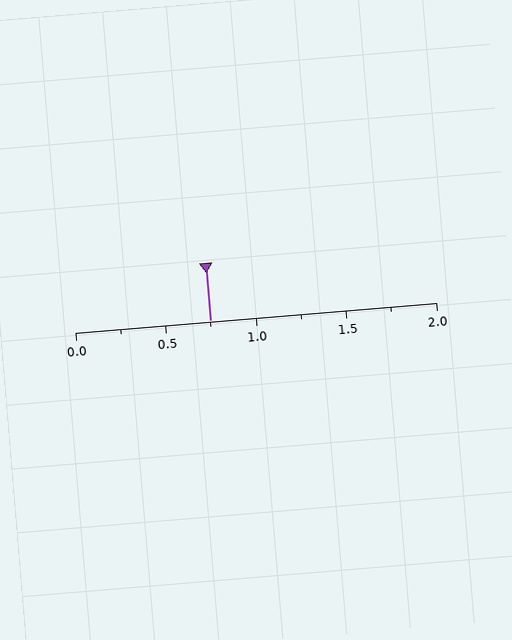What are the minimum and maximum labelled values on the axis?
The axis runs from 0.0 to 2.0.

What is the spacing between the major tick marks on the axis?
The major ticks are spaced 0.5 apart.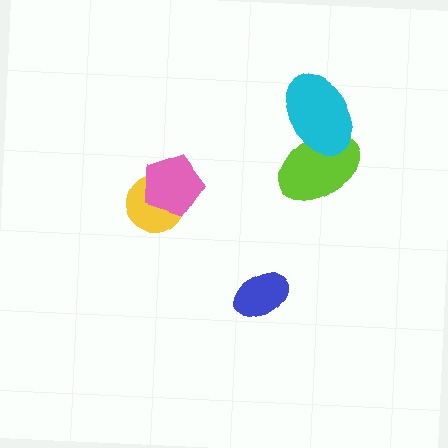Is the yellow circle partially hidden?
Yes, it is partially covered by another shape.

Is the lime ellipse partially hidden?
Yes, it is partially covered by another shape.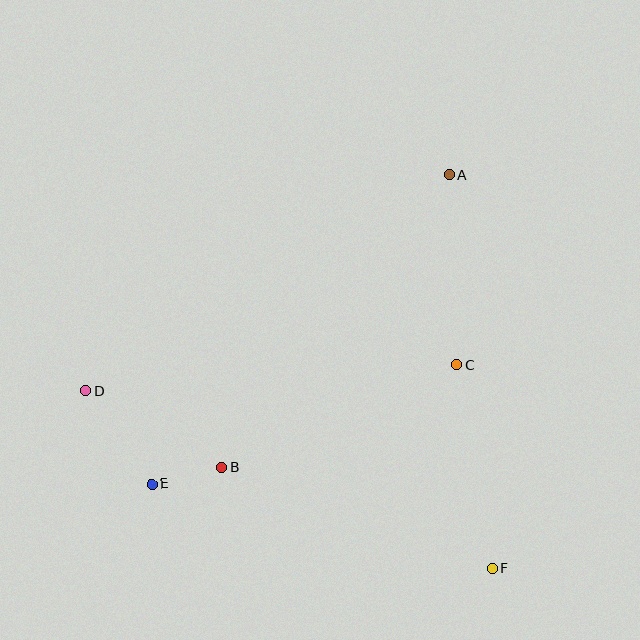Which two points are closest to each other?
Points B and E are closest to each other.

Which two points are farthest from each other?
Points D and F are farthest from each other.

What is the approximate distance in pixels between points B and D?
The distance between B and D is approximately 157 pixels.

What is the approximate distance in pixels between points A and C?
The distance between A and C is approximately 190 pixels.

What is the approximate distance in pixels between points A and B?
The distance between A and B is approximately 370 pixels.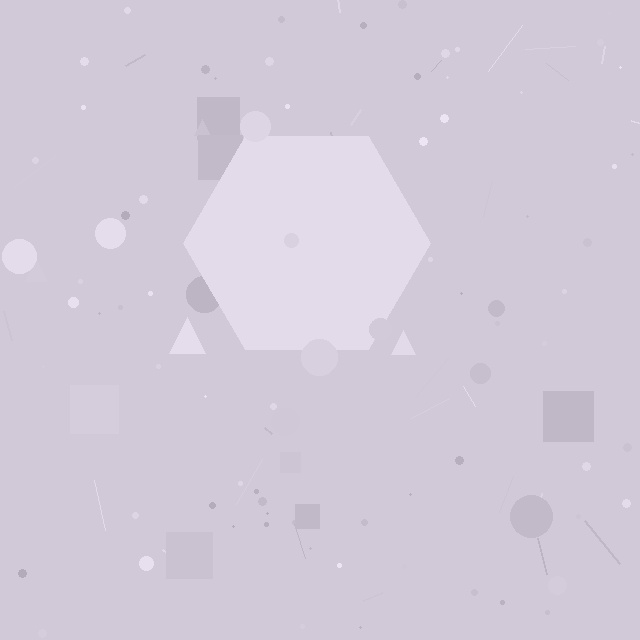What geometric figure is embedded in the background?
A hexagon is embedded in the background.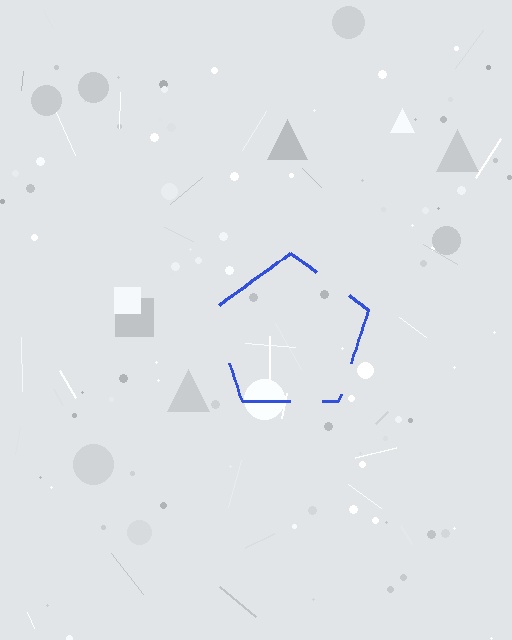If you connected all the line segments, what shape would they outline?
They would outline a pentagon.